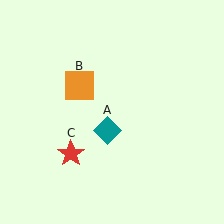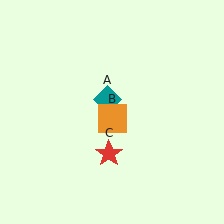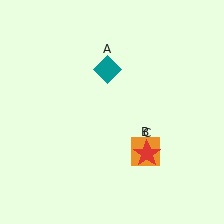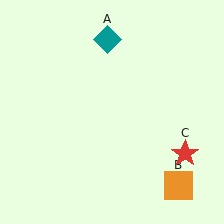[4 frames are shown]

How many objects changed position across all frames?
3 objects changed position: teal diamond (object A), orange square (object B), red star (object C).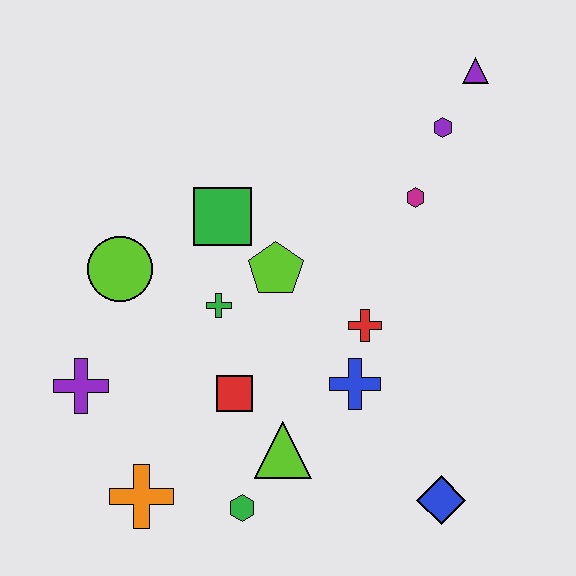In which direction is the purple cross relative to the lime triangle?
The purple cross is to the left of the lime triangle.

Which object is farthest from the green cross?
The purple triangle is farthest from the green cross.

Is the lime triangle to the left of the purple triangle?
Yes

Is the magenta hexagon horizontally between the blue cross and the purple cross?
No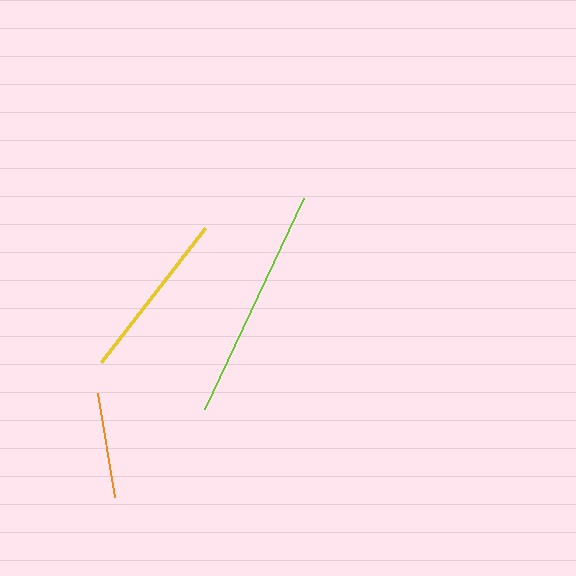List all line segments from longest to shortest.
From longest to shortest: lime, yellow, orange.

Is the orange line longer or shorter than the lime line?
The lime line is longer than the orange line.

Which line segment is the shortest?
The orange line is the shortest at approximately 106 pixels.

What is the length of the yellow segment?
The yellow segment is approximately 169 pixels long.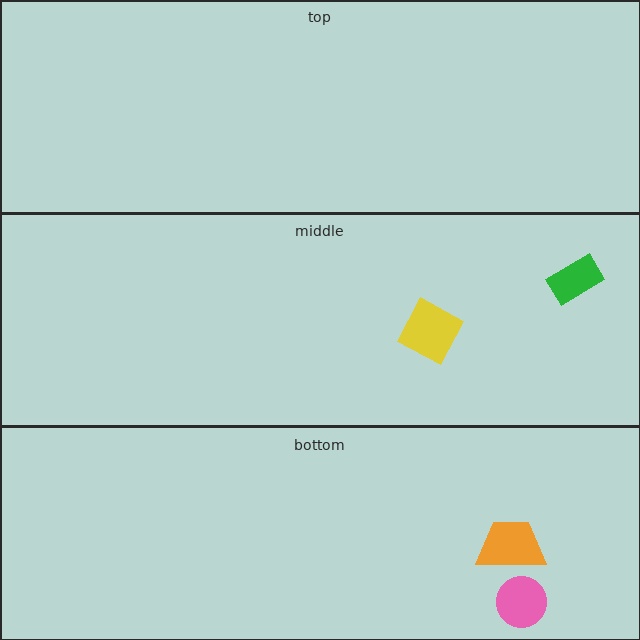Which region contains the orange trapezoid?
The bottom region.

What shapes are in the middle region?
The yellow diamond, the green rectangle.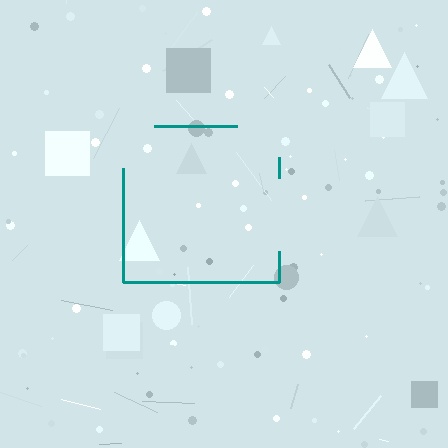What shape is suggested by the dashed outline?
The dashed outline suggests a square.